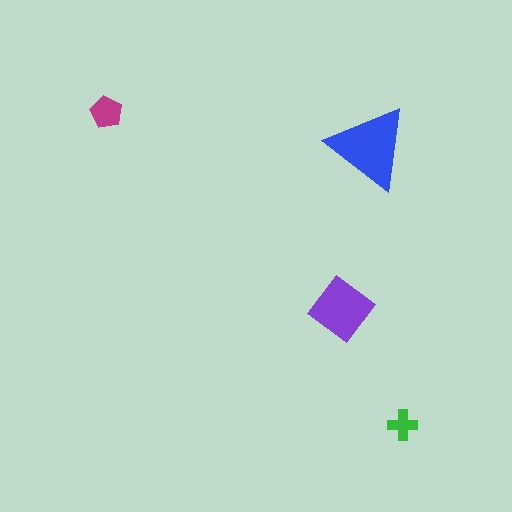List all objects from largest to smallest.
The blue triangle, the purple diamond, the magenta pentagon, the green cross.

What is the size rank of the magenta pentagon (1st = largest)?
3rd.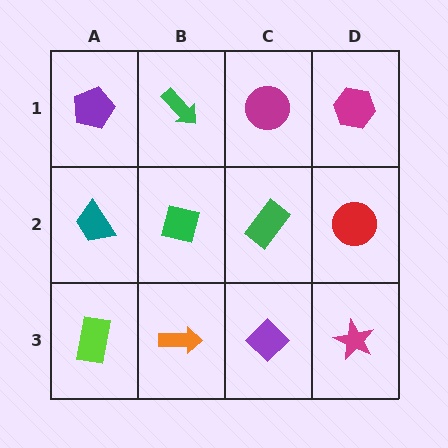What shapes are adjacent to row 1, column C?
A green rectangle (row 2, column C), a green arrow (row 1, column B), a magenta hexagon (row 1, column D).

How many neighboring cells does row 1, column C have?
3.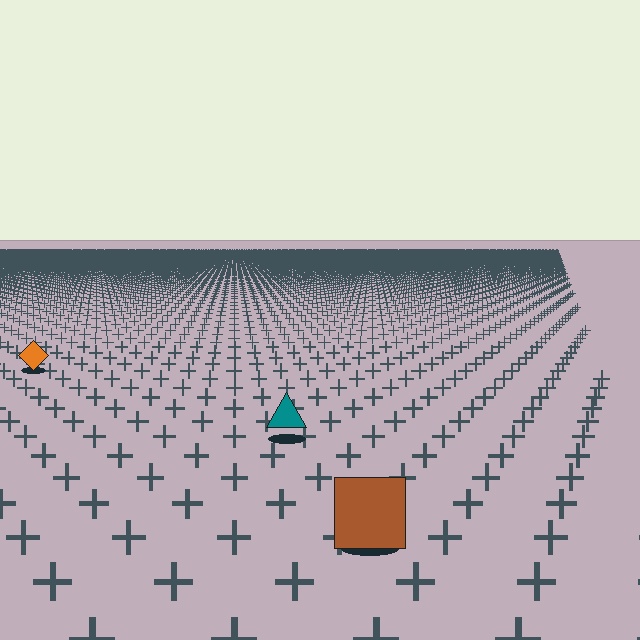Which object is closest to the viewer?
The brown square is closest. The texture marks near it are larger and more spread out.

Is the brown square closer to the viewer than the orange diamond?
Yes. The brown square is closer — you can tell from the texture gradient: the ground texture is coarser near it.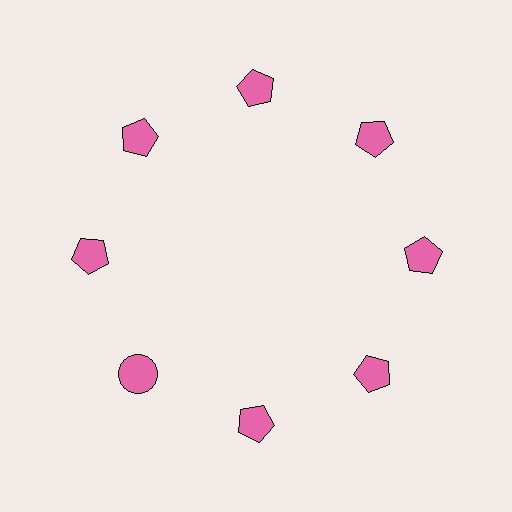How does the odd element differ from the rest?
It has a different shape: circle instead of pentagon.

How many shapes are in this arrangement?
There are 8 shapes arranged in a ring pattern.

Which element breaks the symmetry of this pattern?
The pink circle at roughly the 8 o'clock position breaks the symmetry. All other shapes are pink pentagons.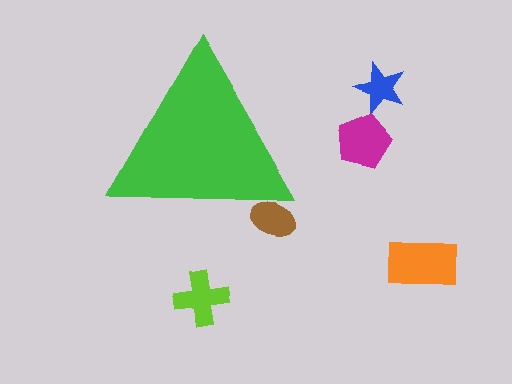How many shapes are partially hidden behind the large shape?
1 shape is partially hidden.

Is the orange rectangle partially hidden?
No, the orange rectangle is fully visible.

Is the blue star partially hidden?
No, the blue star is fully visible.